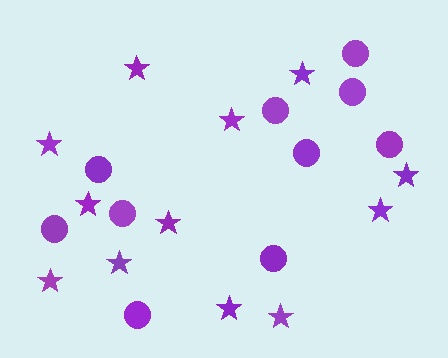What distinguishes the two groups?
There are 2 groups: one group of circles (10) and one group of stars (12).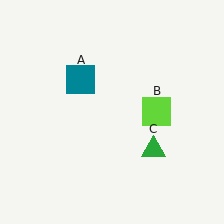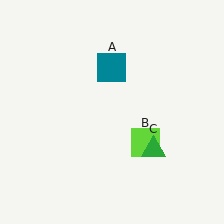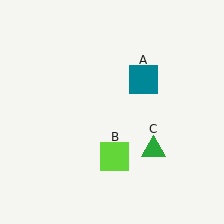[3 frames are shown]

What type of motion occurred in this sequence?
The teal square (object A), lime square (object B) rotated clockwise around the center of the scene.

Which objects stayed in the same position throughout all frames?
Green triangle (object C) remained stationary.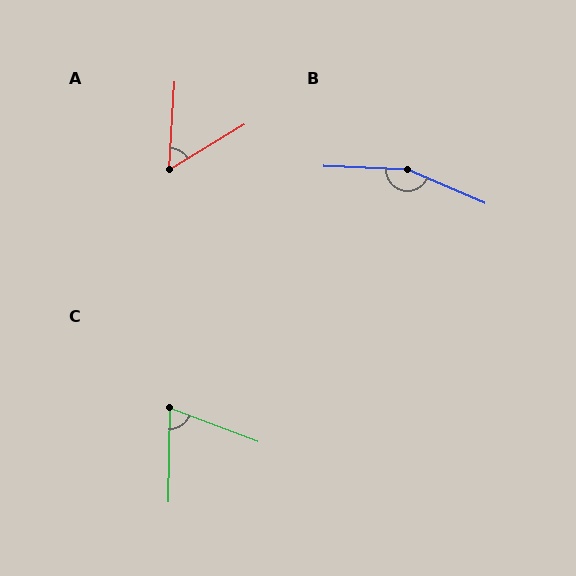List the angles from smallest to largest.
A (55°), C (70°), B (159°).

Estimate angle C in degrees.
Approximately 70 degrees.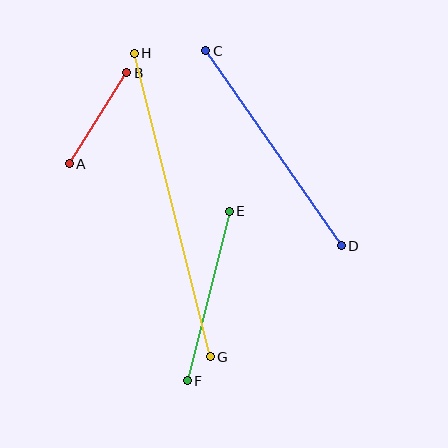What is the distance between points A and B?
The distance is approximately 108 pixels.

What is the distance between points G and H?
The distance is approximately 313 pixels.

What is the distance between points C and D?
The distance is approximately 237 pixels.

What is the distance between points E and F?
The distance is approximately 175 pixels.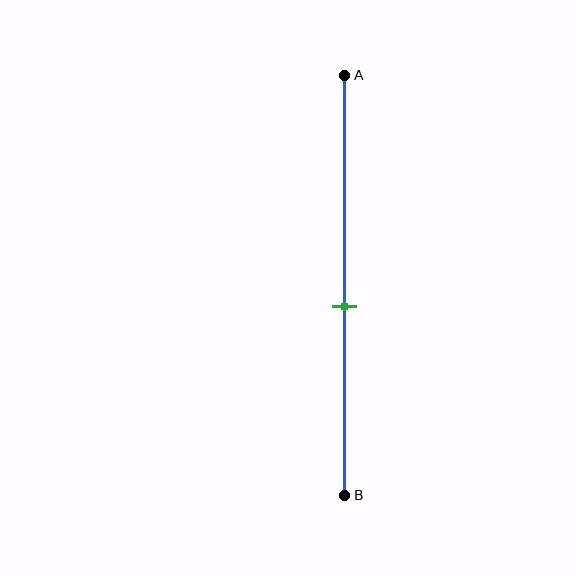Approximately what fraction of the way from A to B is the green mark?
The green mark is approximately 55% of the way from A to B.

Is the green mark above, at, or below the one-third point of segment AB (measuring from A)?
The green mark is below the one-third point of segment AB.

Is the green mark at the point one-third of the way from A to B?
No, the mark is at about 55% from A, not at the 33% one-third point.